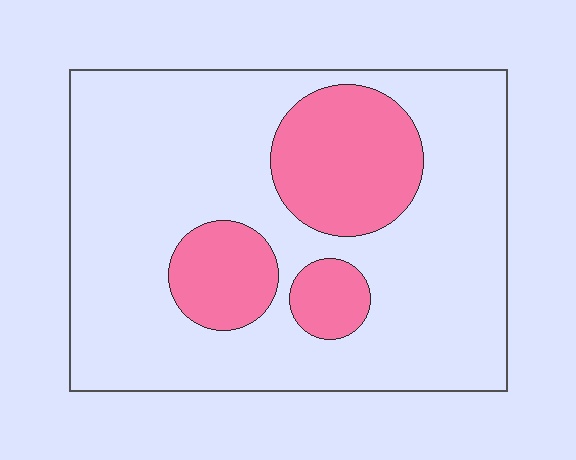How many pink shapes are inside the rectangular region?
3.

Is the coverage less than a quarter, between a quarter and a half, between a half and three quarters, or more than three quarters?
Less than a quarter.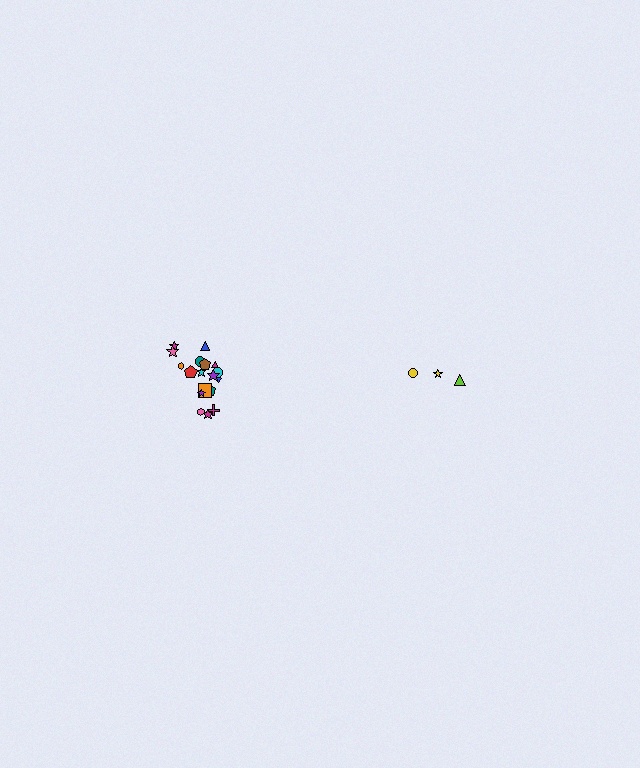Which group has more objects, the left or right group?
The left group.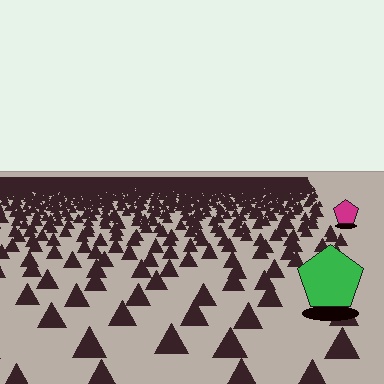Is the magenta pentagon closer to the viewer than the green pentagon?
No. The green pentagon is closer — you can tell from the texture gradient: the ground texture is coarser near it.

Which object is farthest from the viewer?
The magenta pentagon is farthest from the viewer. It appears smaller and the ground texture around it is denser.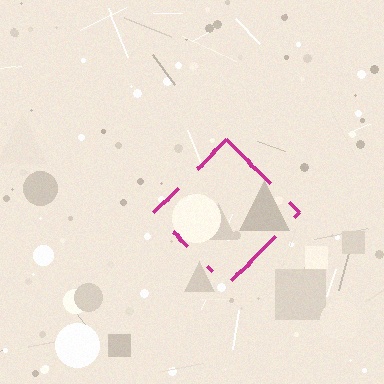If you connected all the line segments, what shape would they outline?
They would outline a diamond.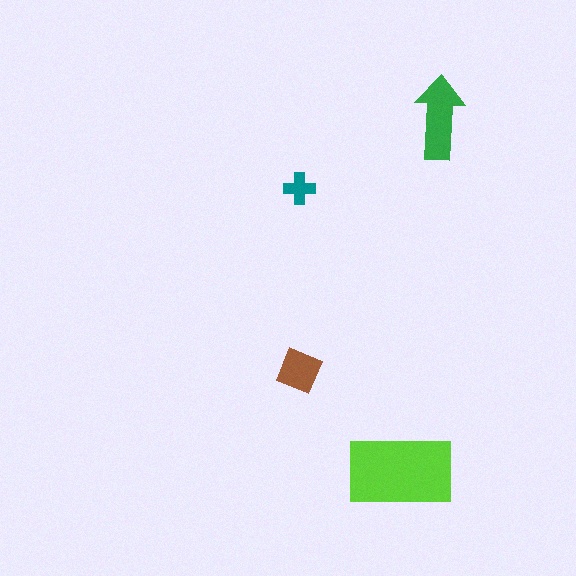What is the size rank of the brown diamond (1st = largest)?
3rd.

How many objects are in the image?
There are 4 objects in the image.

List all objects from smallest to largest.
The teal cross, the brown diamond, the green arrow, the lime rectangle.